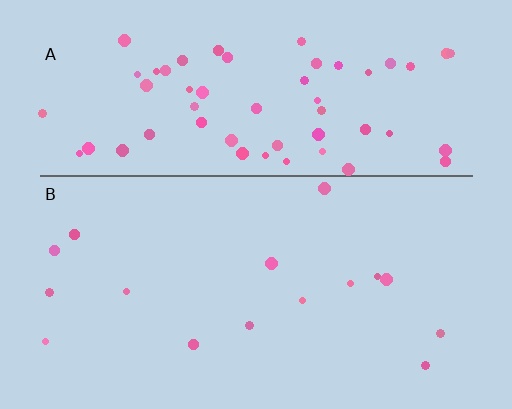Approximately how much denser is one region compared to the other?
Approximately 4.0× — region A over region B.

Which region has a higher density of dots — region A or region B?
A (the top).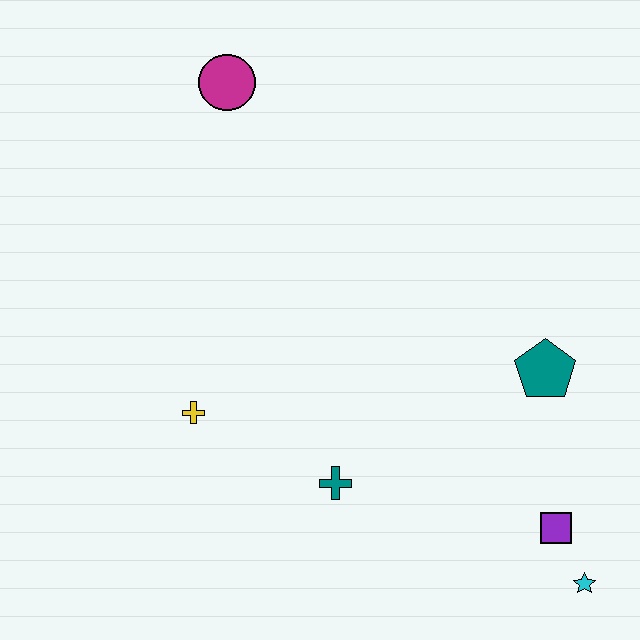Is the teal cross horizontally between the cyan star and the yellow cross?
Yes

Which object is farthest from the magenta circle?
The cyan star is farthest from the magenta circle.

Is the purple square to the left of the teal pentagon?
No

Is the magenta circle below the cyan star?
No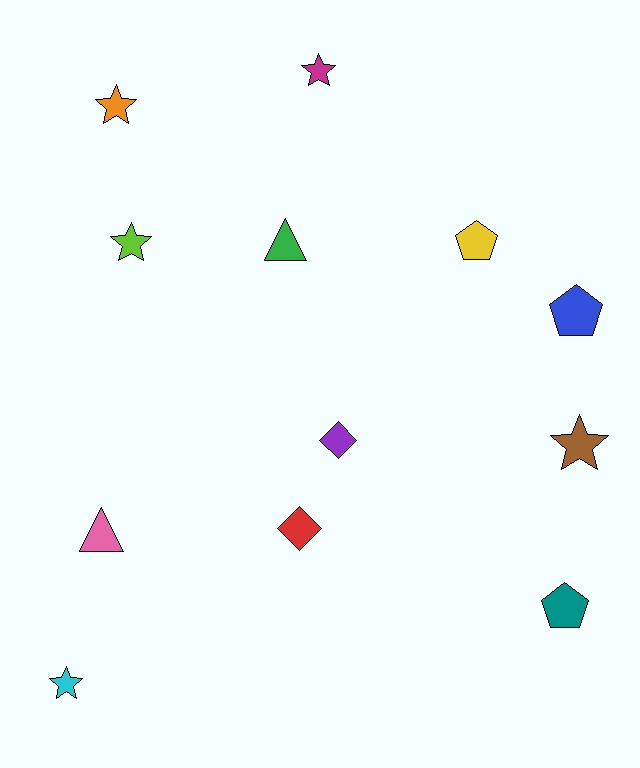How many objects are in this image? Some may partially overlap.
There are 12 objects.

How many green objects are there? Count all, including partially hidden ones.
There is 1 green object.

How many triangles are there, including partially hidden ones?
There are 2 triangles.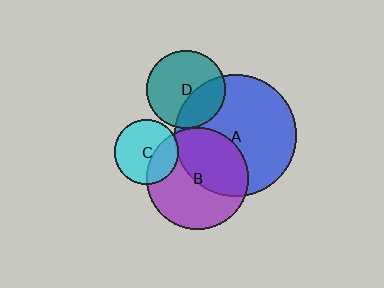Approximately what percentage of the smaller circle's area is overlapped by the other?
Approximately 35%.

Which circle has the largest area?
Circle A (blue).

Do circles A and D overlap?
Yes.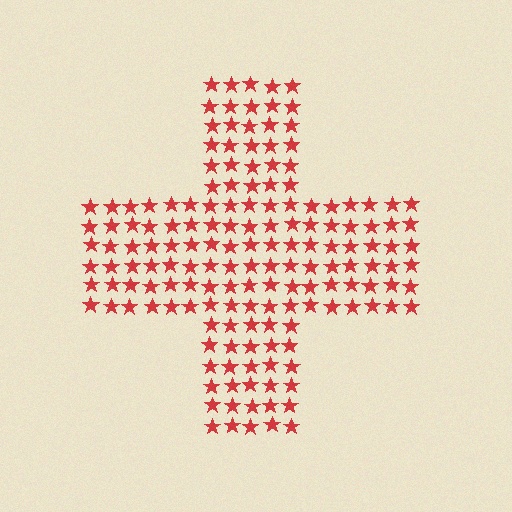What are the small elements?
The small elements are stars.